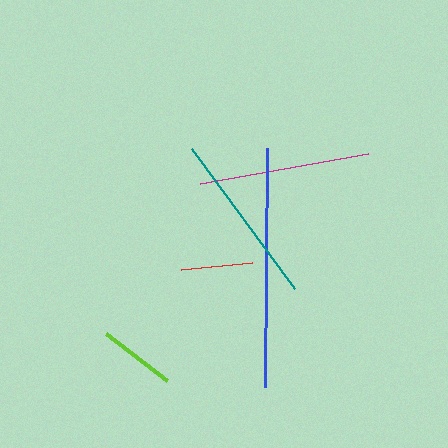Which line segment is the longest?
The blue line is the longest at approximately 239 pixels.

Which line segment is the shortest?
The red line is the shortest at approximately 71 pixels.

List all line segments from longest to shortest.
From longest to shortest: blue, teal, magenta, lime, red.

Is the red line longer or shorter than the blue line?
The blue line is longer than the red line.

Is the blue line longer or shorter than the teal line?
The blue line is longer than the teal line.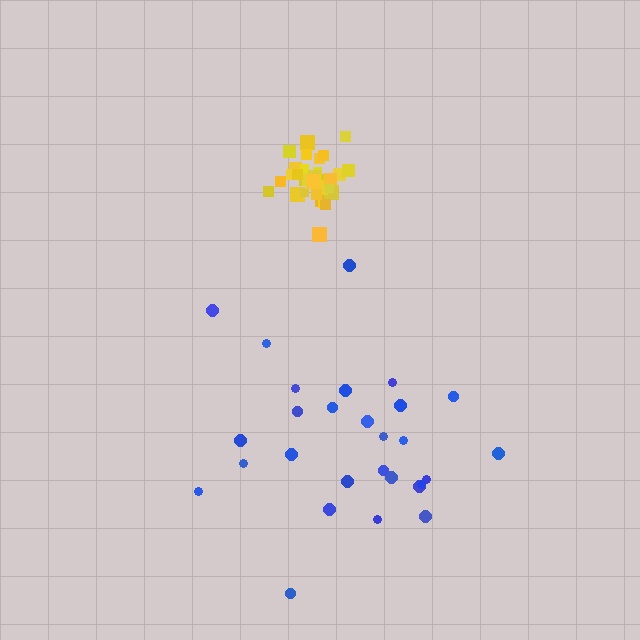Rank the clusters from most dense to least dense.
yellow, blue.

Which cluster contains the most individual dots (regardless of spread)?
Yellow (33).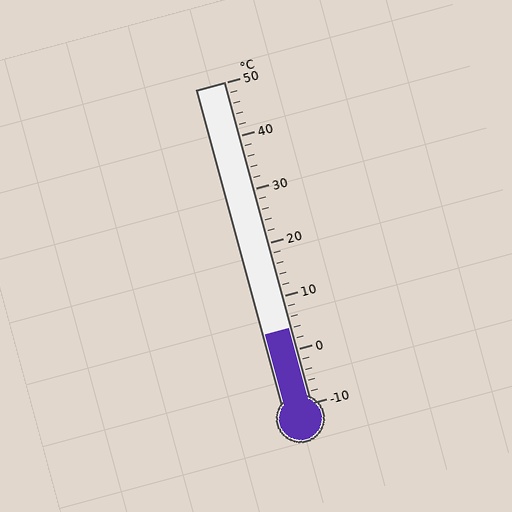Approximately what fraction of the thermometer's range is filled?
The thermometer is filled to approximately 25% of its range.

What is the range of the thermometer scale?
The thermometer scale ranges from -10°C to 50°C.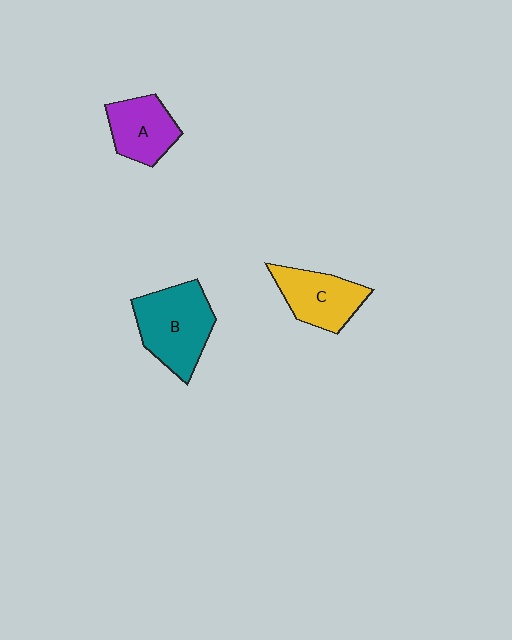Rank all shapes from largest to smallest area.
From largest to smallest: B (teal), C (yellow), A (purple).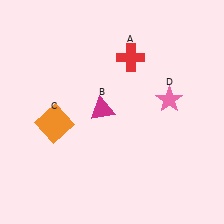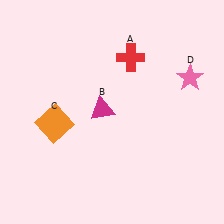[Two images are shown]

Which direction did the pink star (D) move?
The pink star (D) moved up.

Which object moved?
The pink star (D) moved up.